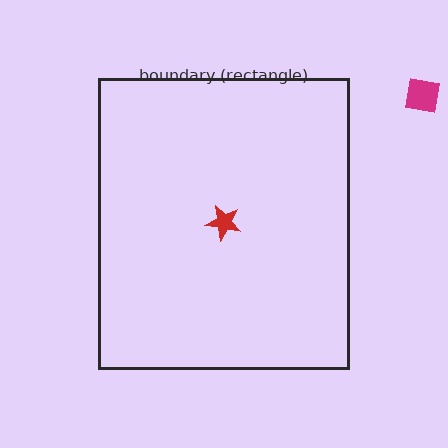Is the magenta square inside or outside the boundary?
Outside.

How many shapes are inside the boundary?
1 inside, 1 outside.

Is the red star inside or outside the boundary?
Inside.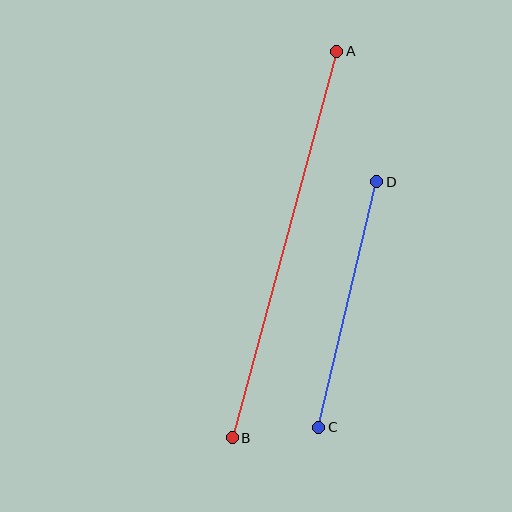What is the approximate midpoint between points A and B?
The midpoint is at approximately (284, 245) pixels.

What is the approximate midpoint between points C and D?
The midpoint is at approximately (348, 305) pixels.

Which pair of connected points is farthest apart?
Points A and B are farthest apart.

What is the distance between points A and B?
The distance is approximately 400 pixels.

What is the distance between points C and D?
The distance is approximately 252 pixels.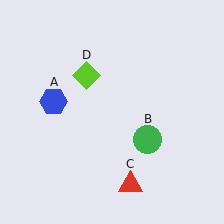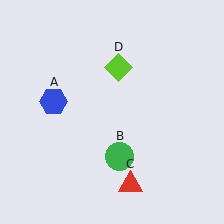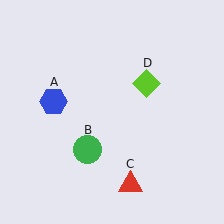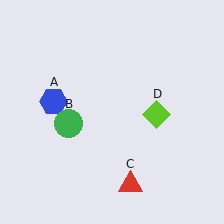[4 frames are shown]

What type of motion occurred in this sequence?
The green circle (object B), lime diamond (object D) rotated clockwise around the center of the scene.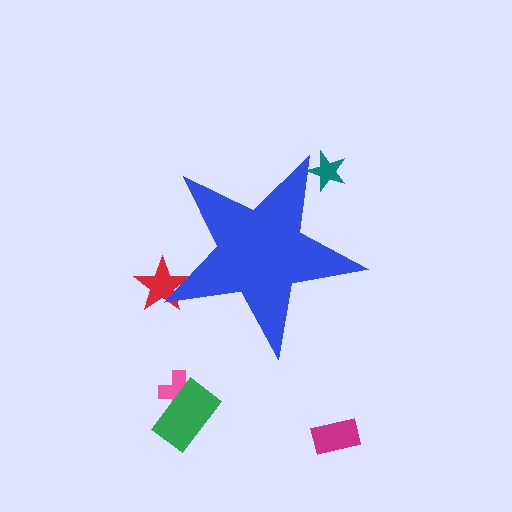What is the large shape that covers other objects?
A blue star.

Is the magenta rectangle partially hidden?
No, the magenta rectangle is fully visible.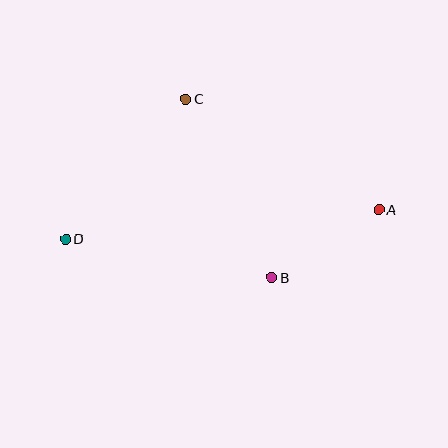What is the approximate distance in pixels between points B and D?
The distance between B and D is approximately 210 pixels.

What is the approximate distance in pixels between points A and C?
The distance between A and C is approximately 222 pixels.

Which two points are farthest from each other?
Points A and D are farthest from each other.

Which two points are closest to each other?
Points A and B are closest to each other.